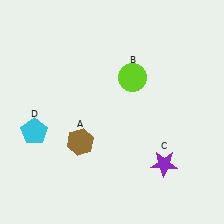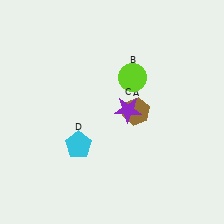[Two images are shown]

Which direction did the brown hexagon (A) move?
The brown hexagon (A) moved right.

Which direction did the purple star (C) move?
The purple star (C) moved up.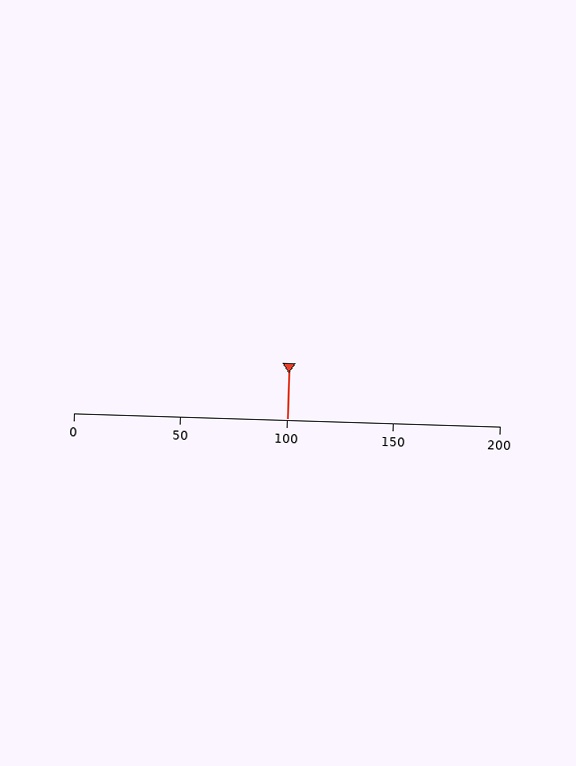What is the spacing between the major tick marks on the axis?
The major ticks are spaced 50 apart.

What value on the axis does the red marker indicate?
The marker indicates approximately 100.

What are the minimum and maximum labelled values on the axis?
The axis runs from 0 to 200.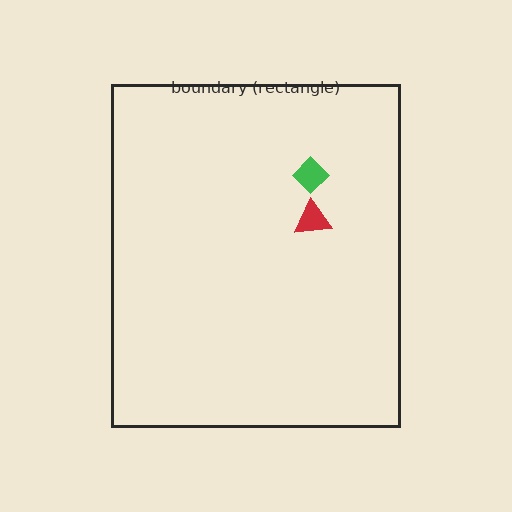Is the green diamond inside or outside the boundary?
Inside.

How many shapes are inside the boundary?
2 inside, 0 outside.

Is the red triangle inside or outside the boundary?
Inside.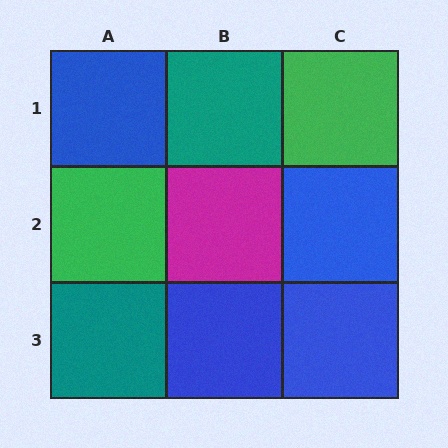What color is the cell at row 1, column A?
Blue.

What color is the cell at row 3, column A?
Teal.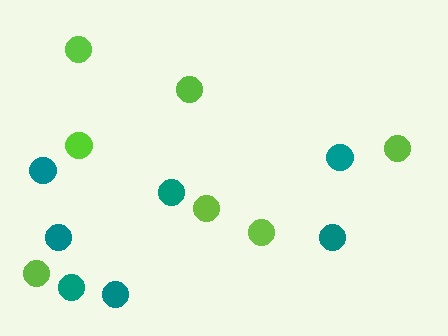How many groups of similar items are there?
There are 2 groups: one group of teal circles (7) and one group of lime circles (7).